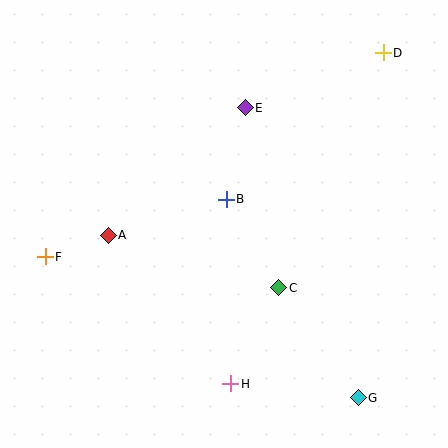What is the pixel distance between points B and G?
The distance between B and G is 239 pixels.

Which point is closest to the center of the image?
Point B at (226, 199) is closest to the center.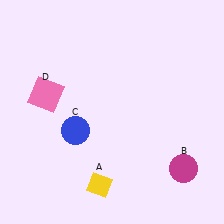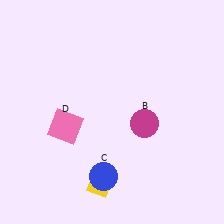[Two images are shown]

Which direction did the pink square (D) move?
The pink square (D) moved down.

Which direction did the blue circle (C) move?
The blue circle (C) moved down.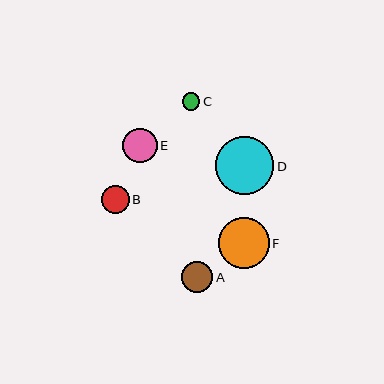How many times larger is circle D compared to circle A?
Circle D is approximately 1.9 times the size of circle A.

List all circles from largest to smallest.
From largest to smallest: D, F, E, A, B, C.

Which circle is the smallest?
Circle C is the smallest with a size of approximately 18 pixels.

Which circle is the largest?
Circle D is the largest with a size of approximately 59 pixels.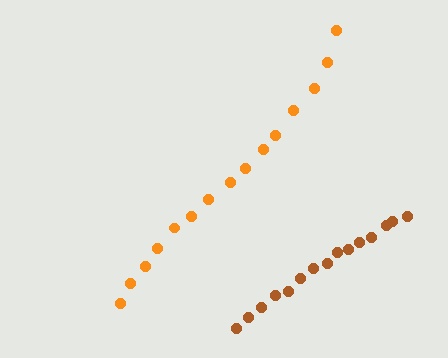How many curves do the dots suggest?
There are 2 distinct paths.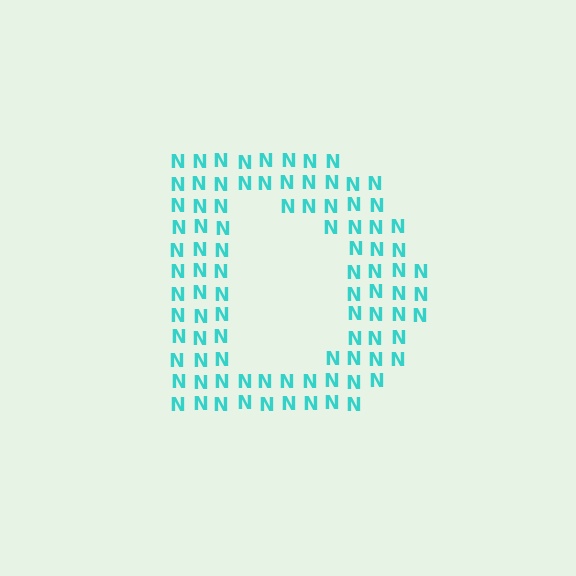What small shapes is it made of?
It is made of small letter N's.